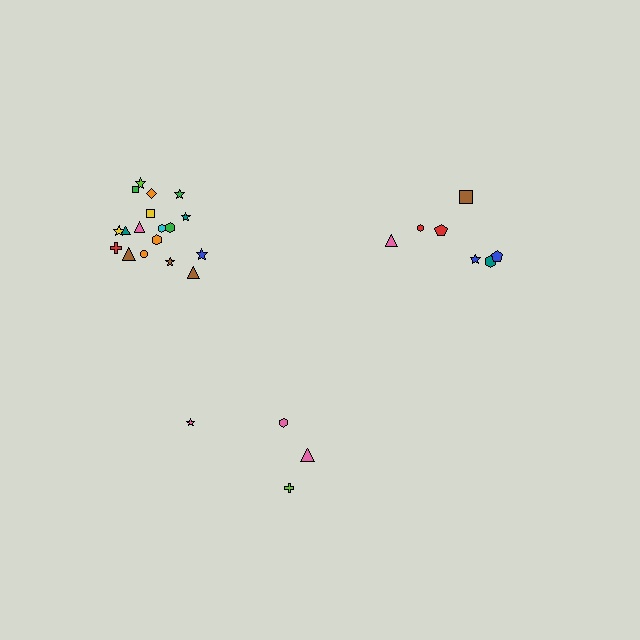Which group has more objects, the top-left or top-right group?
The top-left group.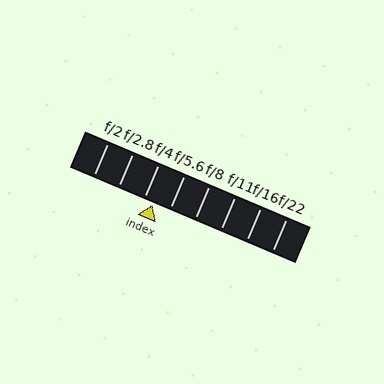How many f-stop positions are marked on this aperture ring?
There are 8 f-stop positions marked.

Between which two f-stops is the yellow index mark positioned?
The index mark is between f/4 and f/5.6.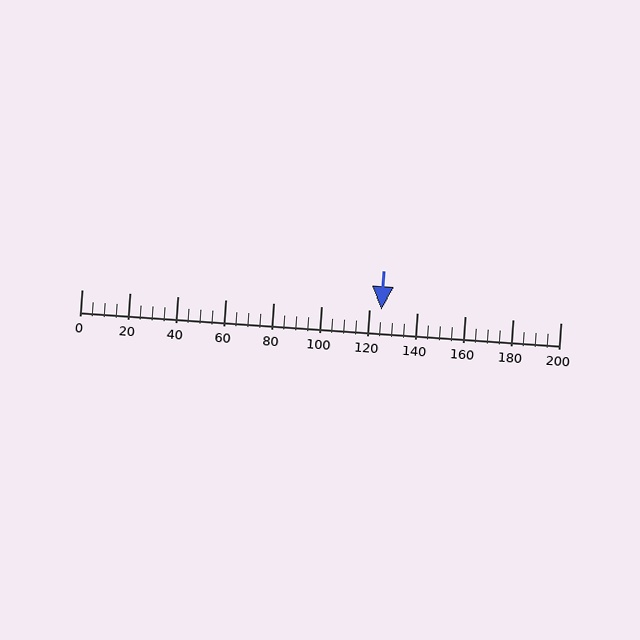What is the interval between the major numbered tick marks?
The major tick marks are spaced 20 units apart.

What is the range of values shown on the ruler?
The ruler shows values from 0 to 200.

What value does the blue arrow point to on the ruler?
The blue arrow points to approximately 125.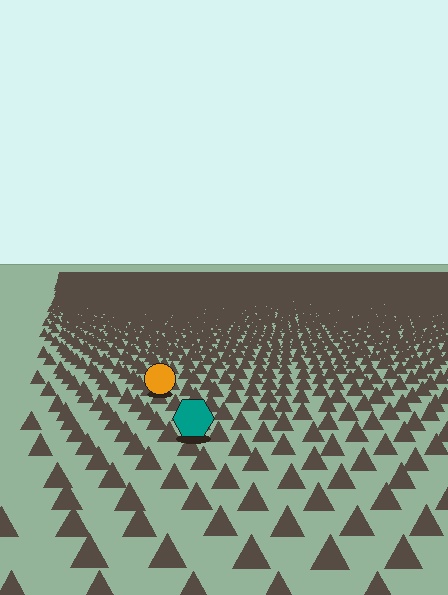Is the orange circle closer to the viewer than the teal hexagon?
No. The teal hexagon is closer — you can tell from the texture gradient: the ground texture is coarser near it.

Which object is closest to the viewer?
The teal hexagon is closest. The texture marks near it are larger and more spread out.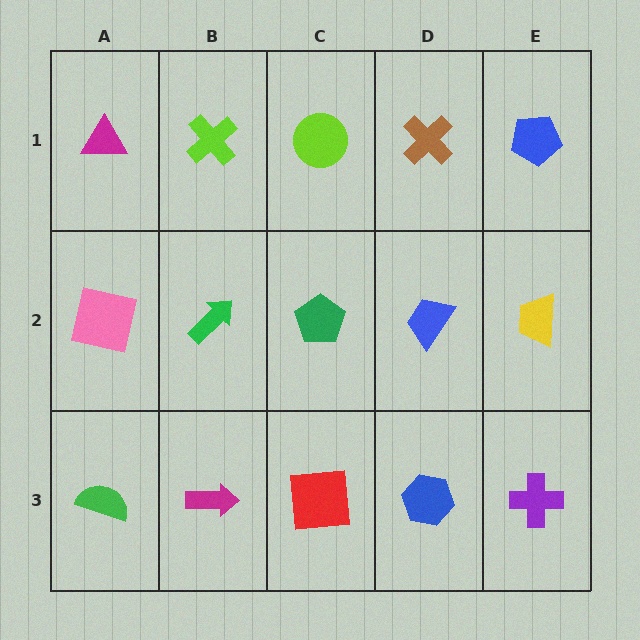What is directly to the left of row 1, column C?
A lime cross.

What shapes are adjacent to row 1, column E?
A yellow trapezoid (row 2, column E), a brown cross (row 1, column D).